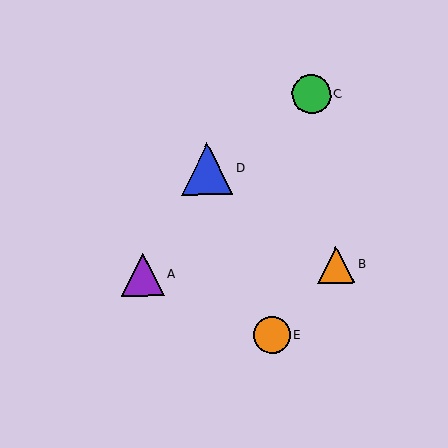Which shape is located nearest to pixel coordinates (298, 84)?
The green circle (labeled C) at (311, 94) is nearest to that location.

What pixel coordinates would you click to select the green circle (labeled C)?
Click at (311, 94) to select the green circle C.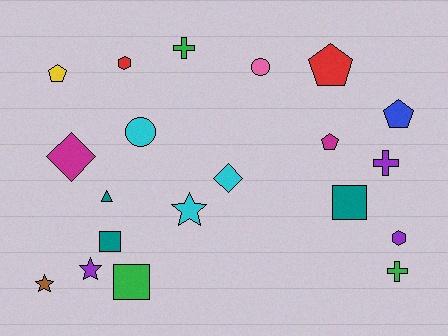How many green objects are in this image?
There are 3 green objects.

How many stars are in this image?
There are 3 stars.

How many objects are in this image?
There are 20 objects.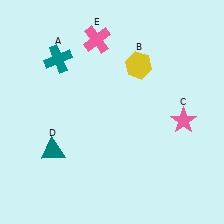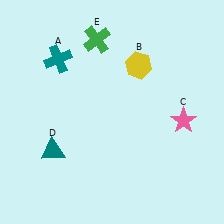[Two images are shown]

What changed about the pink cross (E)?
In Image 1, E is pink. In Image 2, it changed to green.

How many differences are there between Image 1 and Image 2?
There is 1 difference between the two images.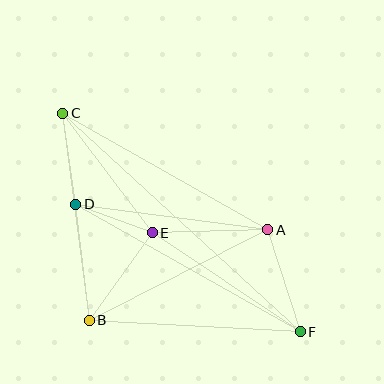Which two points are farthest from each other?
Points C and F are farthest from each other.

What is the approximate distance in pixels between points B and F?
The distance between B and F is approximately 211 pixels.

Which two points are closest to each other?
Points D and E are closest to each other.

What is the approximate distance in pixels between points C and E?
The distance between C and E is approximately 150 pixels.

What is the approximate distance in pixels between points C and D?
The distance between C and D is approximately 92 pixels.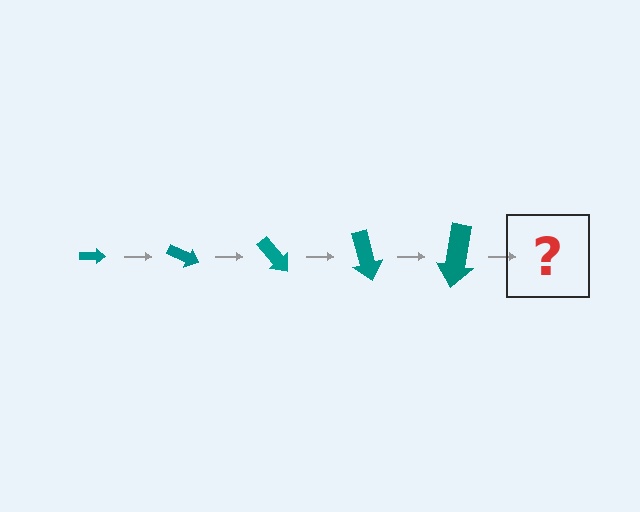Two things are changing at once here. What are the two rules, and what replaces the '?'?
The two rules are that the arrow grows larger each step and it rotates 25 degrees each step. The '?' should be an arrow, larger than the previous one and rotated 125 degrees from the start.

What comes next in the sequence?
The next element should be an arrow, larger than the previous one and rotated 125 degrees from the start.